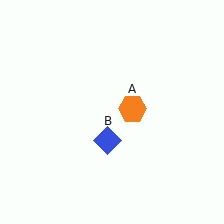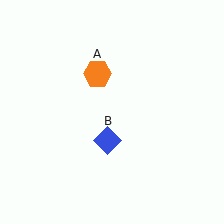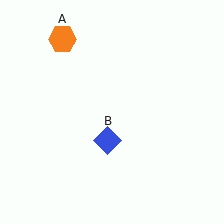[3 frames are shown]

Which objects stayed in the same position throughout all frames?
Blue diamond (object B) remained stationary.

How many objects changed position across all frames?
1 object changed position: orange hexagon (object A).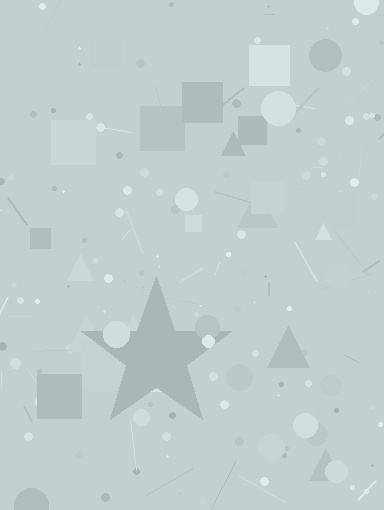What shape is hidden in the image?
A star is hidden in the image.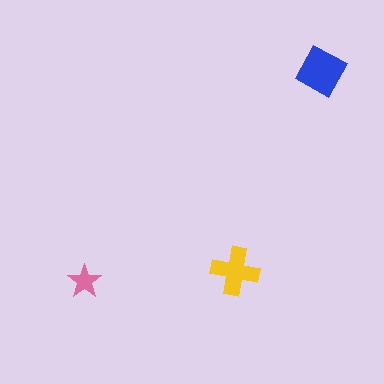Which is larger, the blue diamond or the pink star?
The blue diamond.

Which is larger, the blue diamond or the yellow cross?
The blue diamond.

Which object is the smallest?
The pink star.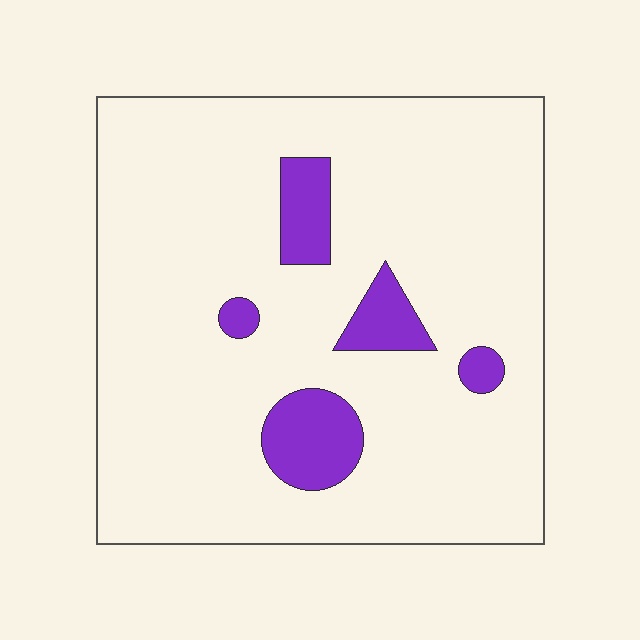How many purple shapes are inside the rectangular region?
5.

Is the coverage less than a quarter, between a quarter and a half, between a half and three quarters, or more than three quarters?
Less than a quarter.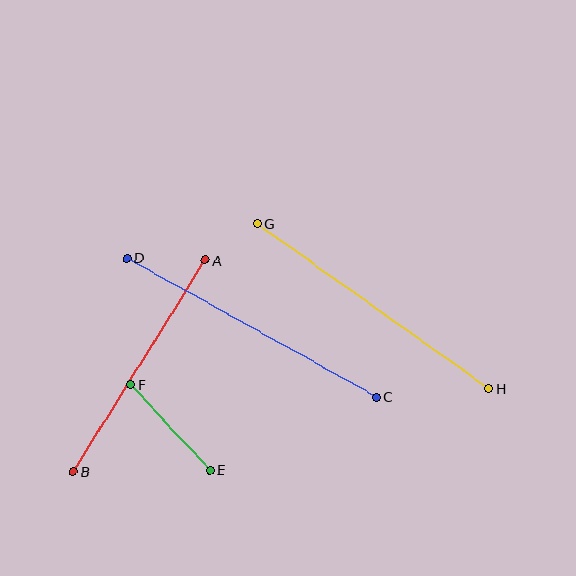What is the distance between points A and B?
The distance is approximately 249 pixels.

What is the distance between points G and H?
The distance is approximately 284 pixels.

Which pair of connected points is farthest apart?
Points C and D are farthest apart.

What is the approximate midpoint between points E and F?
The midpoint is at approximately (170, 427) pixels.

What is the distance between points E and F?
The distance is approximately 116 pixels.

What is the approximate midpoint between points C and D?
The midpoint is at approximately (252, 328) pixels.